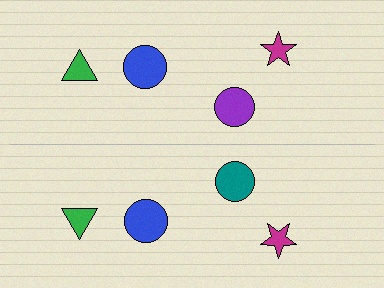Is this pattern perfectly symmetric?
No, the pattern is not perfectly symmetric. The teal circle on the bottom side breaks the symmetry — its mirror counterpart is purple.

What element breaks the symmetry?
The teal circle on the bottom side breaks the symmetry — its mirror counterpart is purple.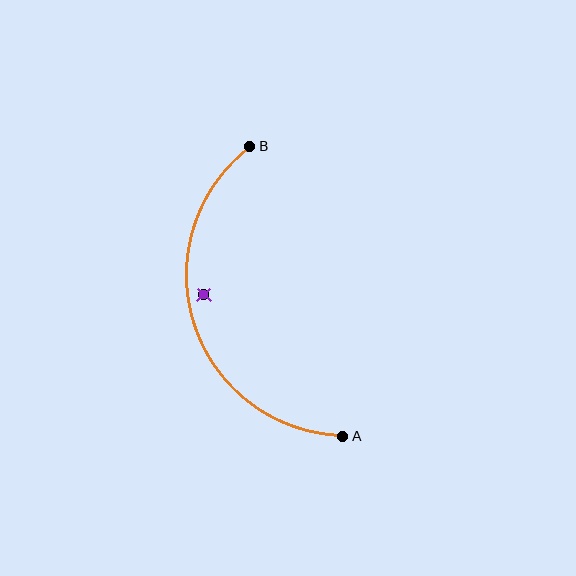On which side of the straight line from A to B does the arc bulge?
The arc bulges to the left of the straight line connecting A and B.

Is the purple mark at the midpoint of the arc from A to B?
No — the purple mark does not lie on the arc at all. It sits slightly inside the curve.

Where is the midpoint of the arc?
The arc midpoint is the point on the curve farthest from the straight line joining A and B. It sits to the left of that line.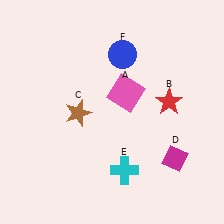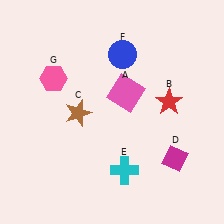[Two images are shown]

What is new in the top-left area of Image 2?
A pink hexagon (G) was added in the top-left area of Image 2.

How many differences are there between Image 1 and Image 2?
There is 1 difference between the two images.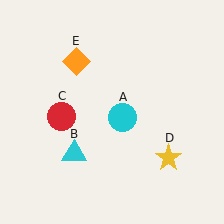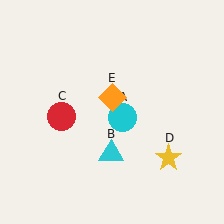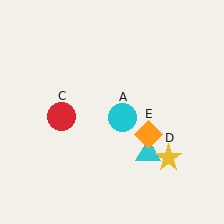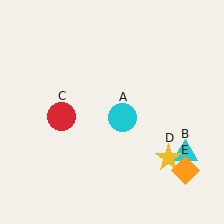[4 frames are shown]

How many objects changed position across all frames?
2 objects changed position: cyan triangle (object B), orange diamond (object E).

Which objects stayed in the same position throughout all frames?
Cyan circle (object A) and red circle (object C) and yellow star (object D) remained stationary.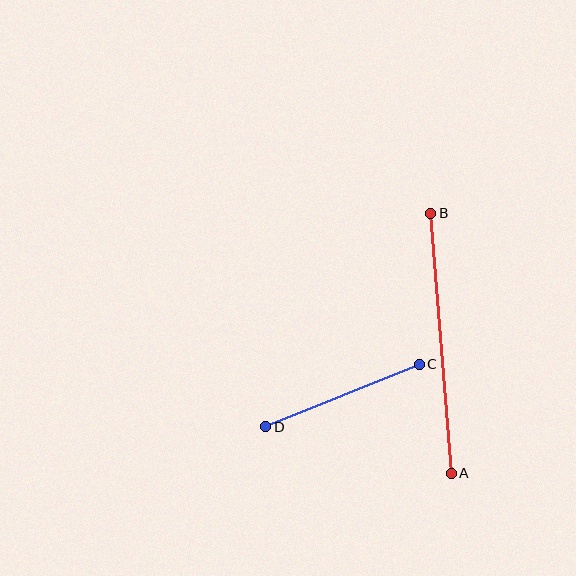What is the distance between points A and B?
The distance is approximately 261 pixels.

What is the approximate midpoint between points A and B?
The midpoint is at approximately (441, 343) pixels.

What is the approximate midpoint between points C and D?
The midpoint is at approximately (342, 396) pixels.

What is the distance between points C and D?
The distance is approximately 166 pixels.